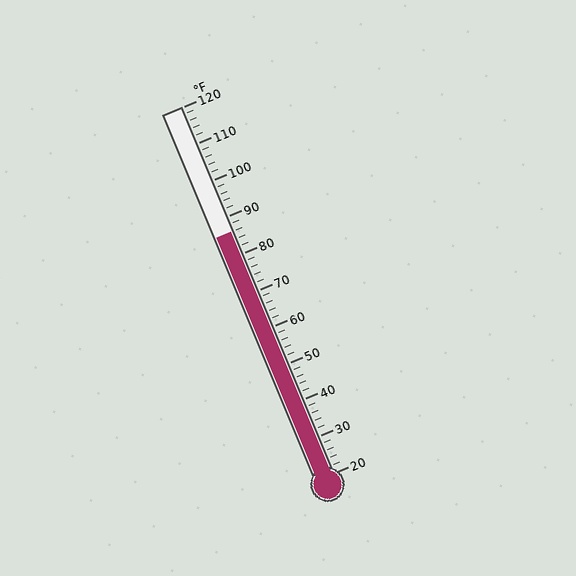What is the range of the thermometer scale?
The thermometer scale ranges from 20°F to 120°F.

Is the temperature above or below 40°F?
The temperature is above 40°F.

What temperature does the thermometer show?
The thermometer shows approximately 86°F.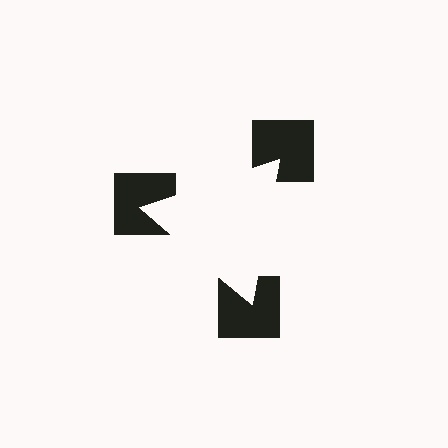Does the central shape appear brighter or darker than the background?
It typically appears slightly brighter than the background, even though no actual brightness change is drawn.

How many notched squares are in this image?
There are 3 — one at each vertex of the illusory triangle.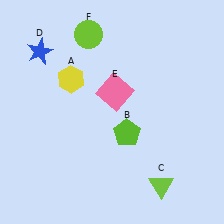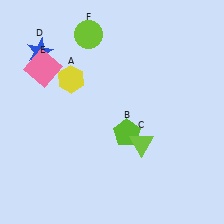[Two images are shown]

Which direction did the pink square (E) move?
The pink square (E) moved left.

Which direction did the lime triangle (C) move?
The lime triangle (C) moved up.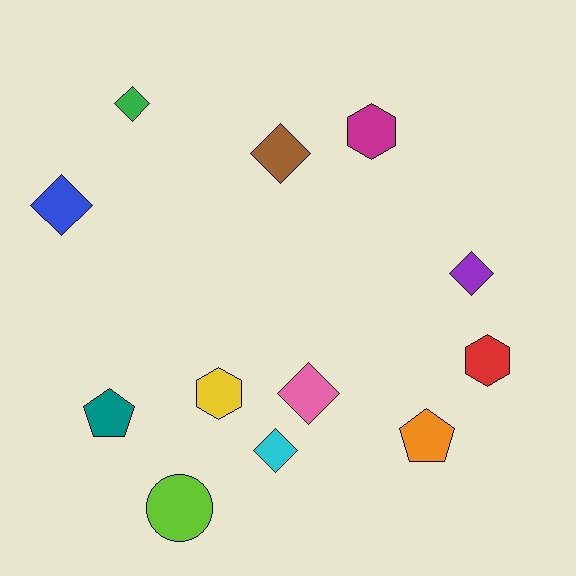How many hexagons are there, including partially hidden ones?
There are 3 hexagons.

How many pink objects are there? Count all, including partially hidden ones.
There is 1 pink object.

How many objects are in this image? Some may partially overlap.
There are 12 objects.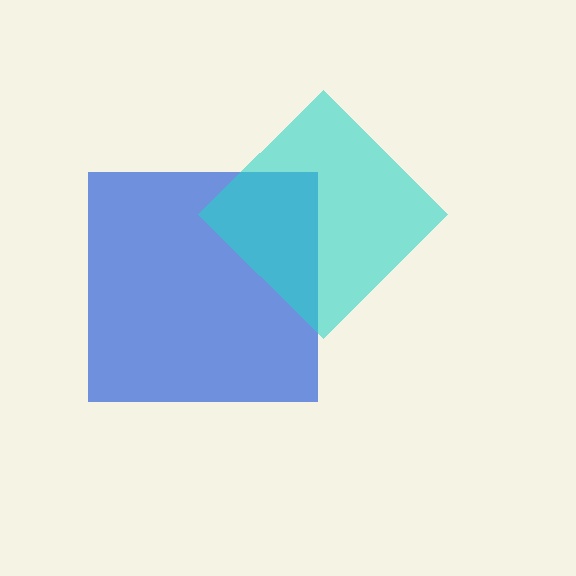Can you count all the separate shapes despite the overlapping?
Yes, there are 2 separate shapes.